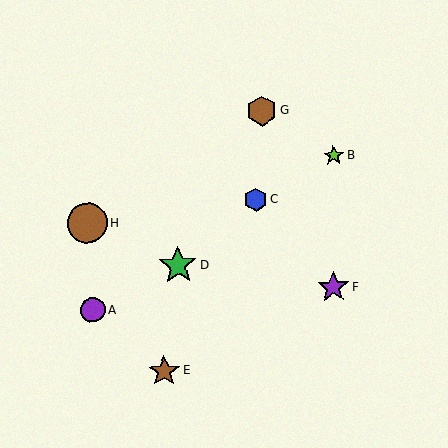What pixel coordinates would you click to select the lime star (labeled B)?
Click at (334, 156) to select the lime star B.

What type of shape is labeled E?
Shape E is a brown star.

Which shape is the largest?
The brown circle (labeled H) is the largest.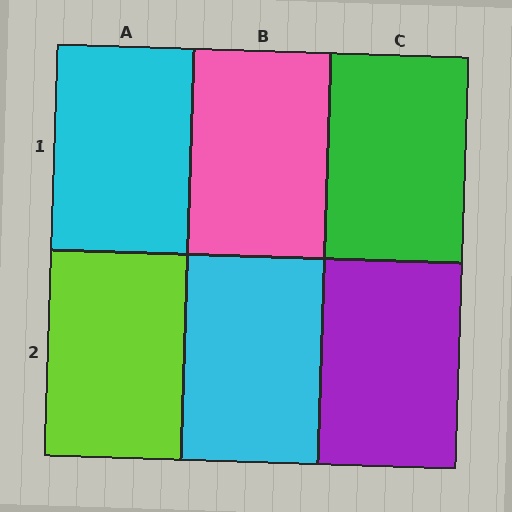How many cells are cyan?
2 cells are cyan.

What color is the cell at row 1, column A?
Cyan.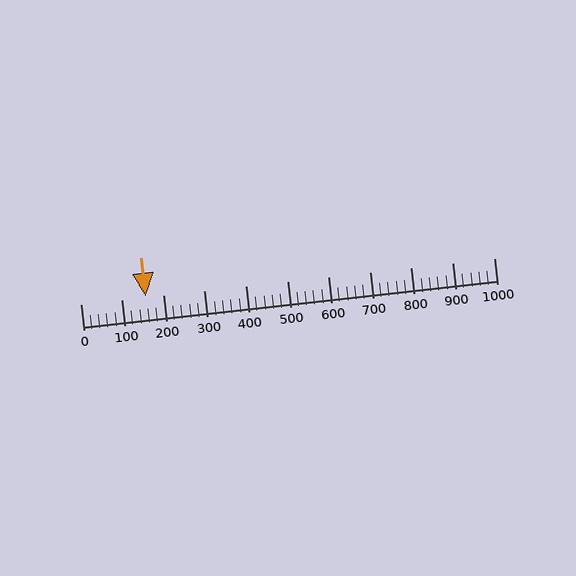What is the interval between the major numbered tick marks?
The major tick marks are spaced 100 units apart.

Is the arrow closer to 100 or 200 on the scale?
The arrow is closer to 200.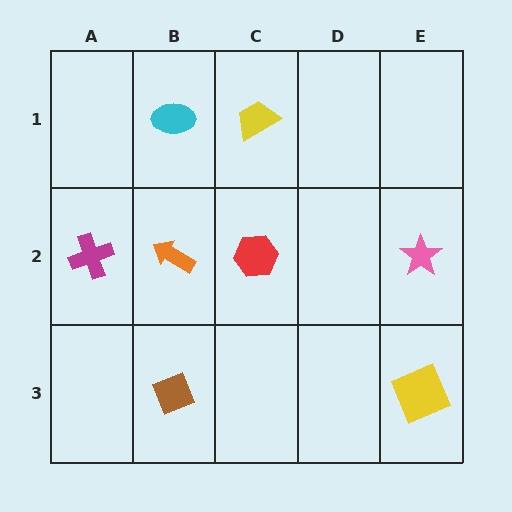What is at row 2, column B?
An orange arrow.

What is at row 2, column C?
A red hexagon.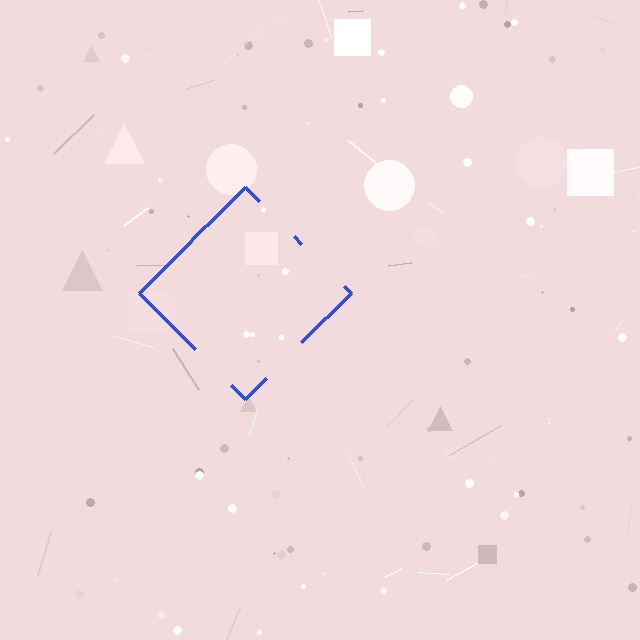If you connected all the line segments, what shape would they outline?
They would outline a diamond.